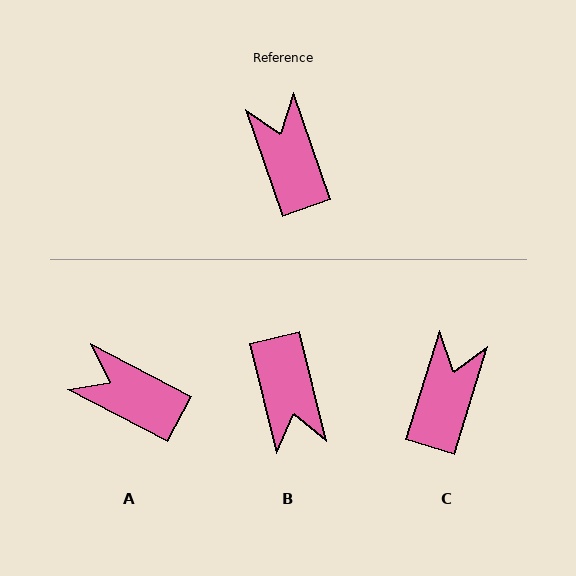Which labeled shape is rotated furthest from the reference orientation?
B, about 174 degrees away.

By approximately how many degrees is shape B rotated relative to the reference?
Approximately 174 degrees counter-clockwise.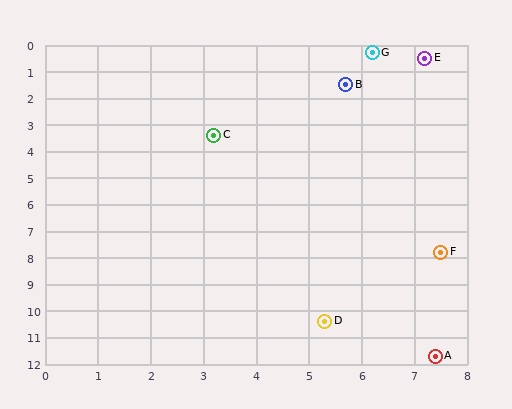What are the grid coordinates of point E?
Point E is at approximately (7.2, 0.5).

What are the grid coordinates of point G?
Point G is at approximately (6.2, 0.3).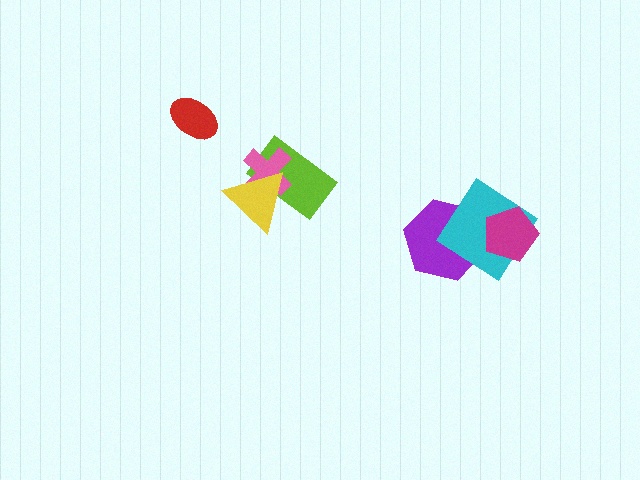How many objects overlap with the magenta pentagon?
1 object overlaps with the magenta pentagon.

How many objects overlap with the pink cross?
2 objects overlap with the pink cross.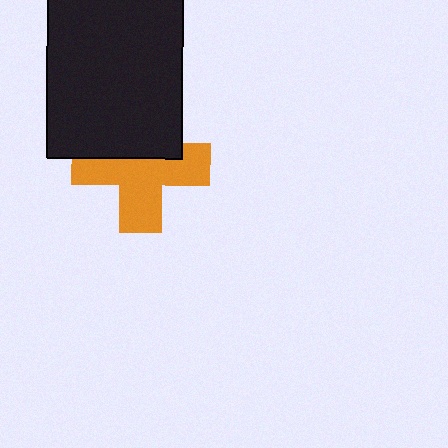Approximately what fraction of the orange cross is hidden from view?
Roughly 39% of the orange cross is hidden behind the black rectangle.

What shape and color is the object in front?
The object in front is a black rectangle.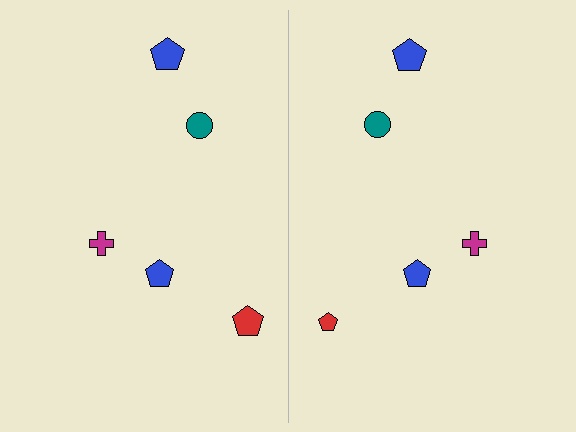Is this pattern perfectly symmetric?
No, the pattern is not perfectly symmetric. The red pentagon on the right side has a different size than its mirror counterpart.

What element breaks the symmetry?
The red pentagon on the right side has a different size than its mirror counterpart.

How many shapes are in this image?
There are 10 shapes in this image.